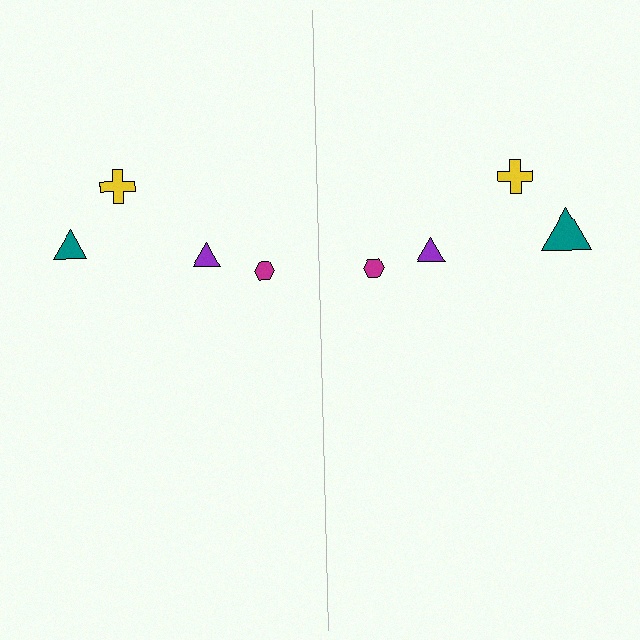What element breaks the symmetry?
The teal triangle on the right side has a different size than its mirror counterpart.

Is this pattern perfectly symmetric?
No, the pattern is not perfectly symmetric. The teal triangle on the right side has a different size than its mirror counterpart.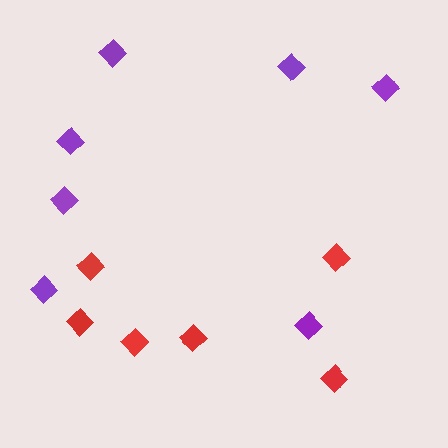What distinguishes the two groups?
There are 2 groups: one group of purple diamonds (7) and one group of red diamonds (6).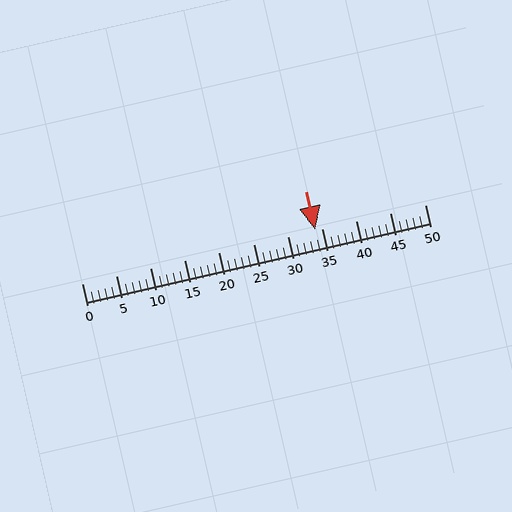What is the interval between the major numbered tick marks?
The major tick marks are spaced 5 units apart.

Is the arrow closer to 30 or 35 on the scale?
The arrow is closer to 35.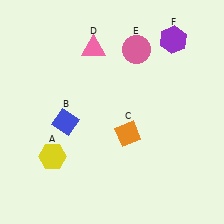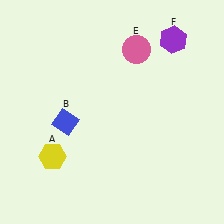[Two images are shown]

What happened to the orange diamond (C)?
The orange diamond (C) was removed in Image 2. It was in the bottom-right area of Image 1.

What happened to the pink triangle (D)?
The pink triangle (D) was removed in Image 2. It was in the top-left area of Image 1.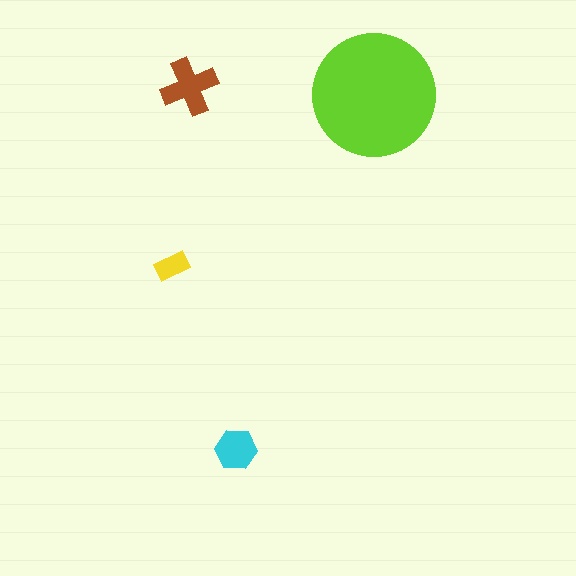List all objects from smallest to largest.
The yellow rectangle, the cyan hexagon, the brown cross, the lime circle.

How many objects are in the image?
There are 4 objects in the image.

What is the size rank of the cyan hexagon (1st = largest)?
3rd.